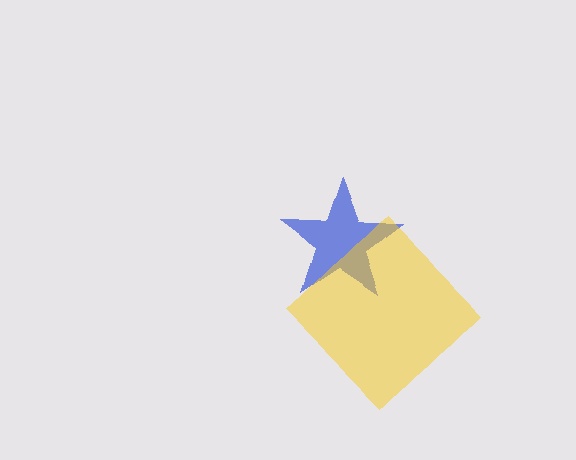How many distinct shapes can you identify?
There are 2 distinct shapes: a blue star, a yellow diamond.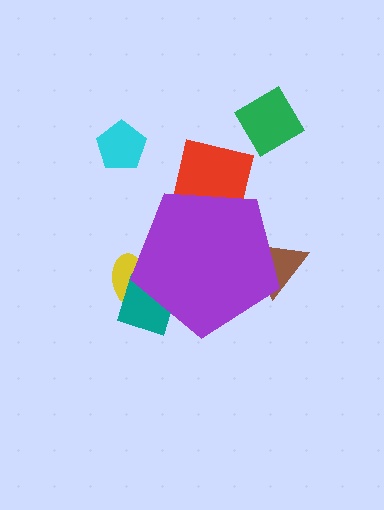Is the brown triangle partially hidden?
Yes, the brown triangle is partially hidden behind the purple pentagon.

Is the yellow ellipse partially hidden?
Yes, the yellow ellipse is partially hidden behind the purple pentagon.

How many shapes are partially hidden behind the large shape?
4 shapes are partially hidden.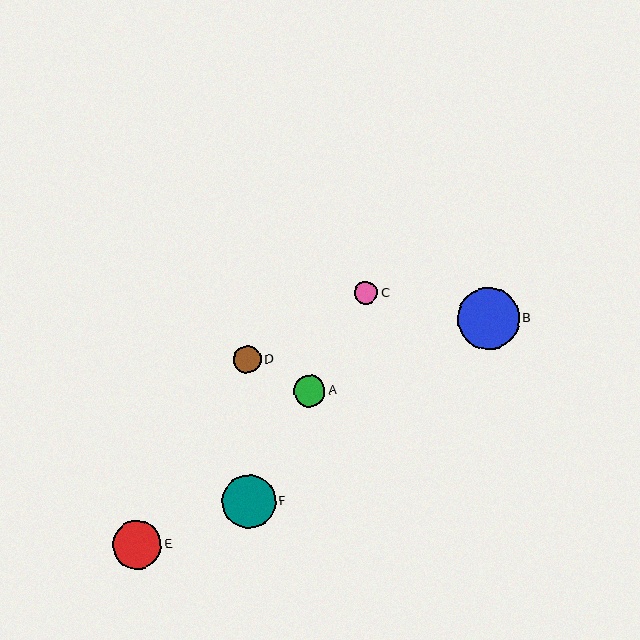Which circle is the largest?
Circle B is the largest with a size of approximately 62 pixels.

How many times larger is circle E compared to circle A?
Circle E is approximately 1.5 times the size of circle A.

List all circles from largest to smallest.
From largest to smallest: B, F, E, A, D, C.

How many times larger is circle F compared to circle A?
Circle F is approximately 1.7 times the size of circle A.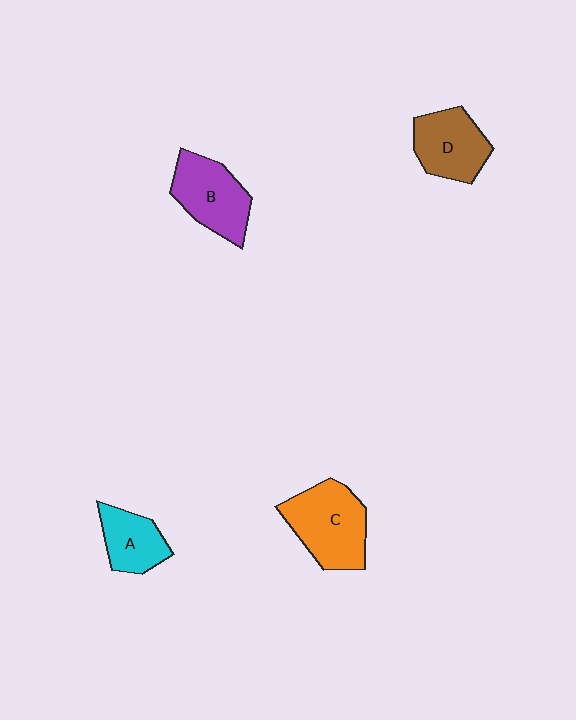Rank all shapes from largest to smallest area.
From largest to smallest: C (orange), B (purple), D (brown), A (cyan).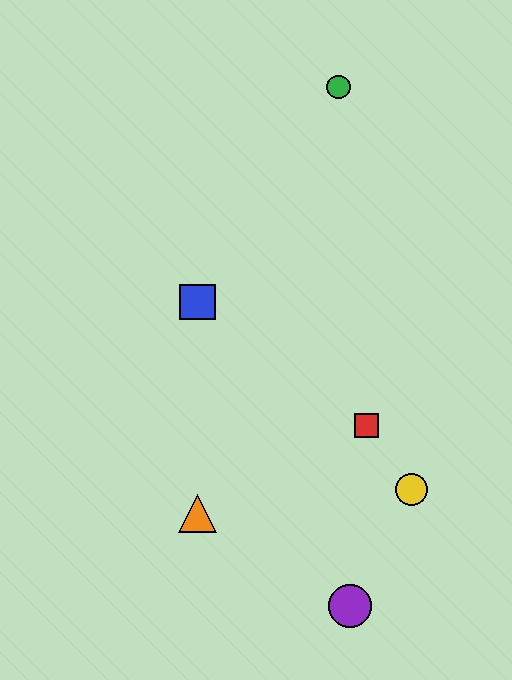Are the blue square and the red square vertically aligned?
No, the blue square is at x≈197 and the red square is at x≈367.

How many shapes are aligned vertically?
2 shapes (the blue square, the orange triangle) are aligned vertically.